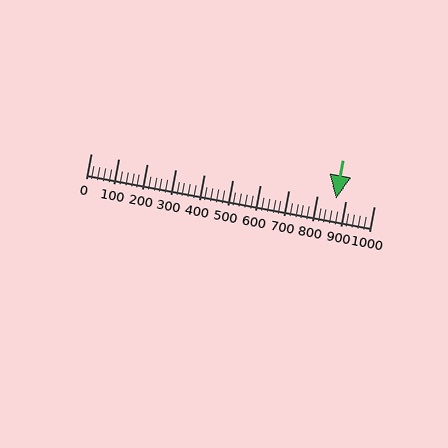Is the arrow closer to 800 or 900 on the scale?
The arrow is closer to 900.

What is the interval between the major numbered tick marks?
The major tick marks are spaced 100 units apart.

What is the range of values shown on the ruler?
The ruler shows values from 0 to 1000.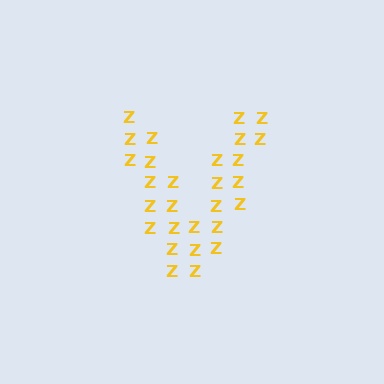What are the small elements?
The small elements are letter Z's.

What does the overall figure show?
The overall figure shows the letter V.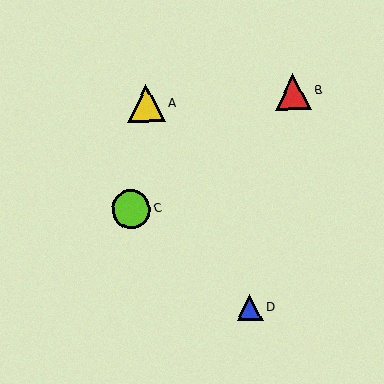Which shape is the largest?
The lime circle (labeled C) is the largest.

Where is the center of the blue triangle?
The center of the blue triangle is at (250, 308).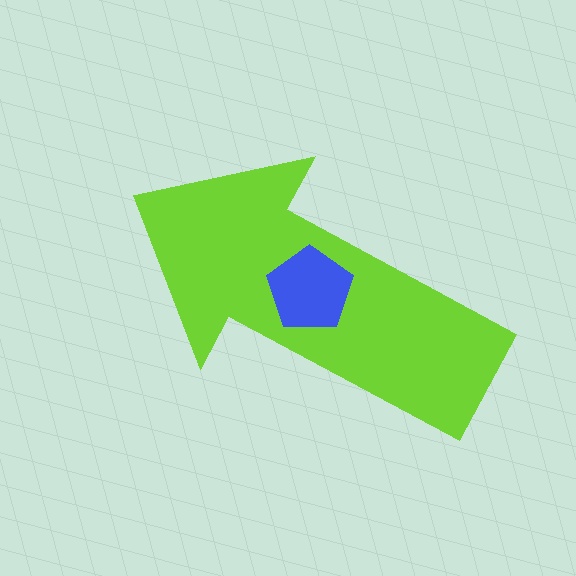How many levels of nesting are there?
2.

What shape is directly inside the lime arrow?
The blue pentagon.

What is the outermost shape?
The lime arrow.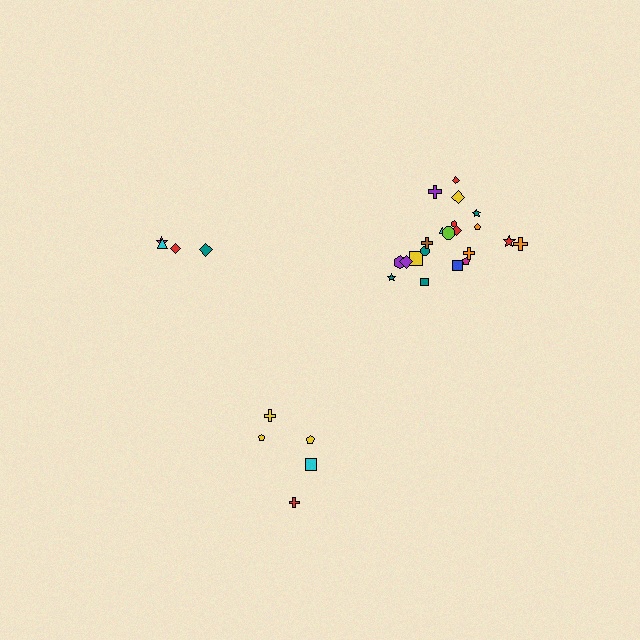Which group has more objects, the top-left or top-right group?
The top-right group.